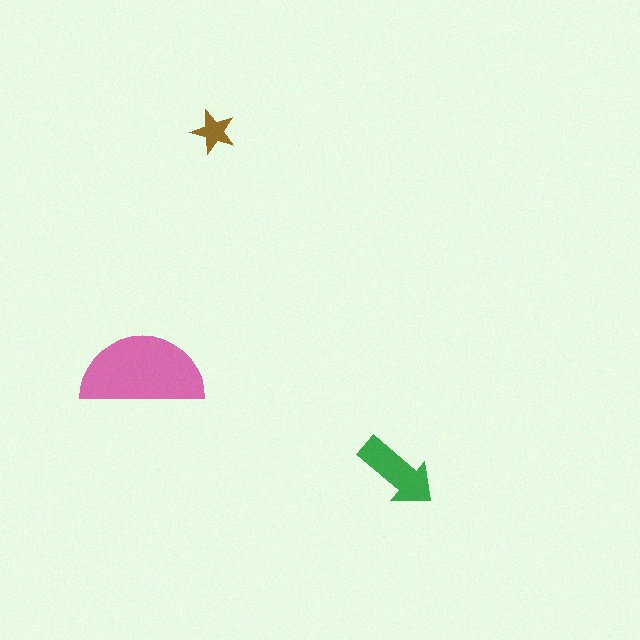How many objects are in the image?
There are 3 objects in the image.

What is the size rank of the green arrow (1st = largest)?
2nd.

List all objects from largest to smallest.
The pink semicircle, the green arrow, the brown star.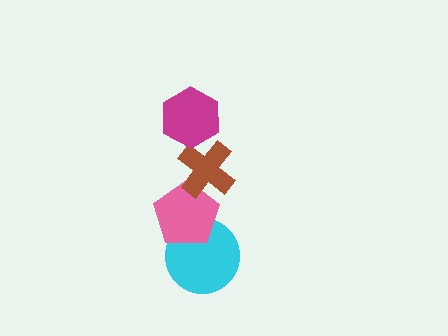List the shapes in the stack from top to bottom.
From top to bottom: the magenta hexagon, the brown cross, the pink pentagon, the cyan circle.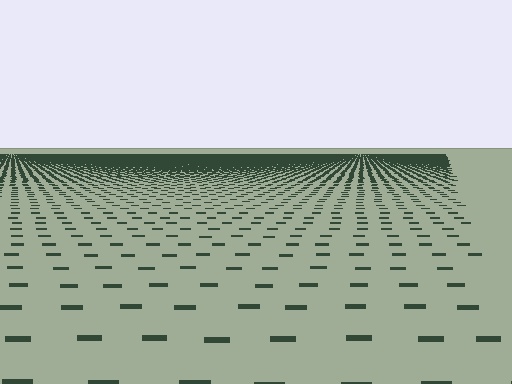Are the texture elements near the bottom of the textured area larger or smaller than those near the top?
Larger. Near the bottom, elements are closer to the viewer and appear at a bigger on-screen size.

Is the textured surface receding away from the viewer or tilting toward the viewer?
The surface is receding away from the viewer. Texture elements get smaller and denser toward the top.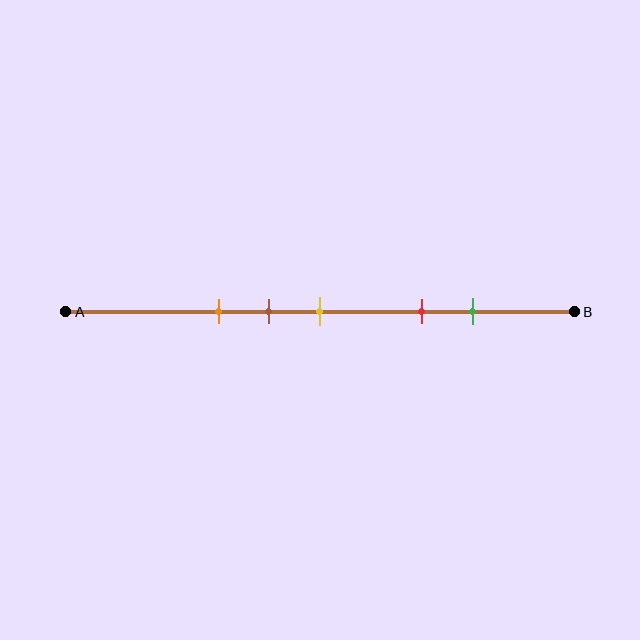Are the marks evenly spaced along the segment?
No, the marks are not evenly spaced.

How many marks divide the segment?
There are 5 marks dividing the segment.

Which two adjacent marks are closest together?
The brown and yellow marks are the closest adjacent pair.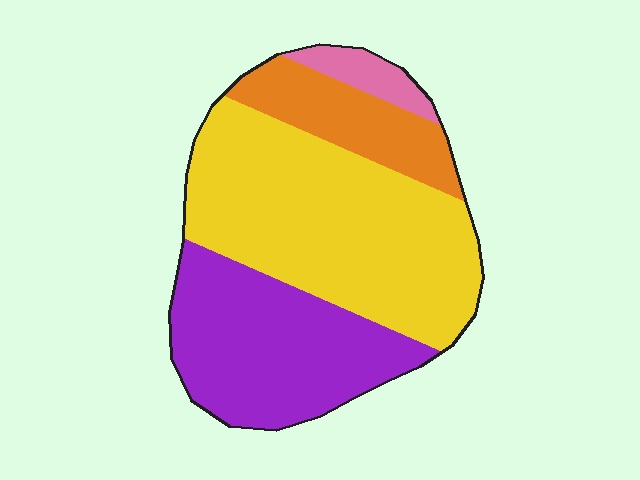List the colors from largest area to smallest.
From largest to smallest: yellow, purple, orange, pink.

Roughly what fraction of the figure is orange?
Orange covers around 15% of the figure.